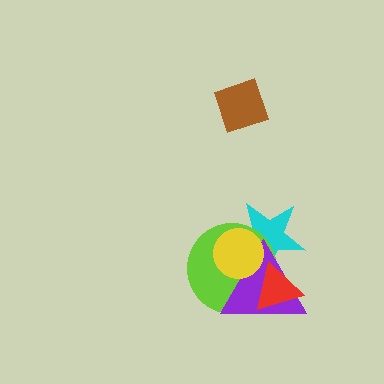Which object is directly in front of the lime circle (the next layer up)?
The purple triangle is directly in front of the lime circle.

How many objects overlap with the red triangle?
3 objects overlap with the red triangle.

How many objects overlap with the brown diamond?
0 objects overlap with the brown diamond.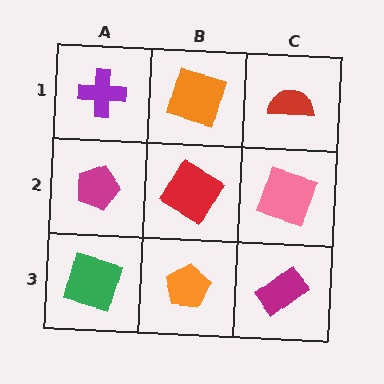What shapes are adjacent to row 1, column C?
A pink square (row 2, column C), an orange square (row 1, column B).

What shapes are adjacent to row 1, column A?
A magenta pentagon (row 2, column A), an orange square (row 1, column B).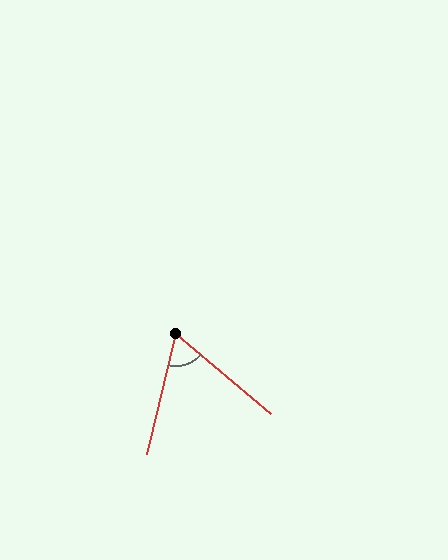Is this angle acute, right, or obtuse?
It is acute.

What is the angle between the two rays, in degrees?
Approximately 63 degrees.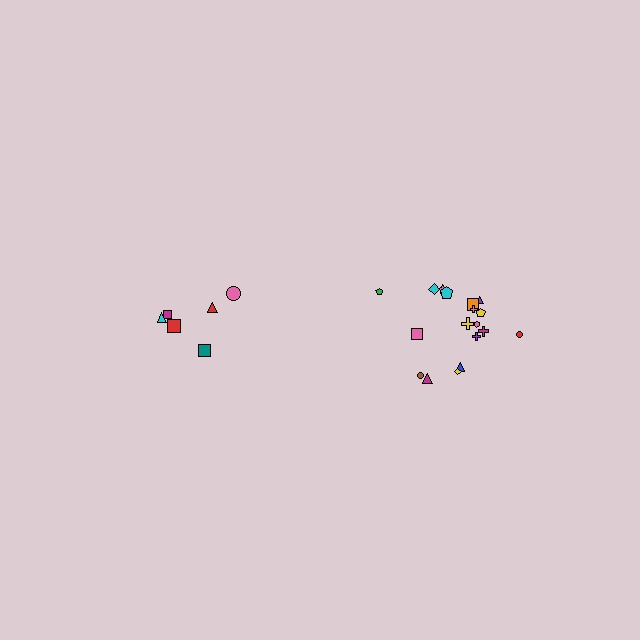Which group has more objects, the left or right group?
The right group.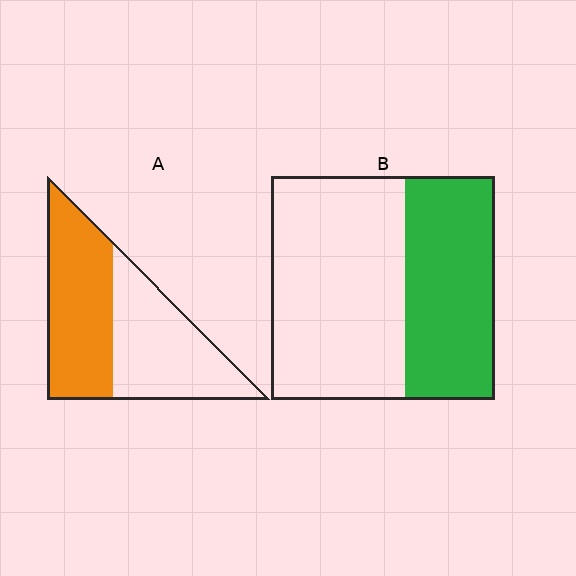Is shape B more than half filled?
No.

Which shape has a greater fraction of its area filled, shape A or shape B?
Shape A.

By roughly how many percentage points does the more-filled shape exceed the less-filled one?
By roughly 10 percentage points (A over B).